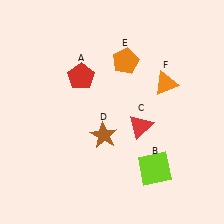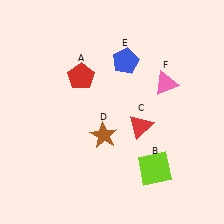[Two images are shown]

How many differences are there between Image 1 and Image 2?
There are 2 differences between the two images.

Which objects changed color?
E changed from orange to blue. F changed from orange to pink.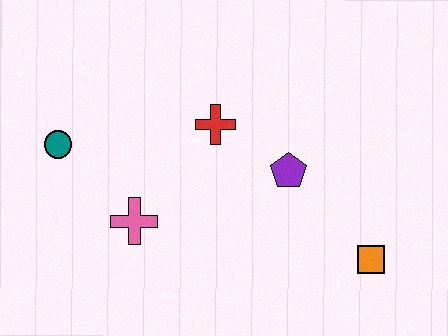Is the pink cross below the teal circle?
Yes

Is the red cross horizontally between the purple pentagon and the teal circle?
Yes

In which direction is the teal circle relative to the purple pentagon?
The teal circle is to the left of the purple pentagon.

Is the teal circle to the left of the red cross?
Yes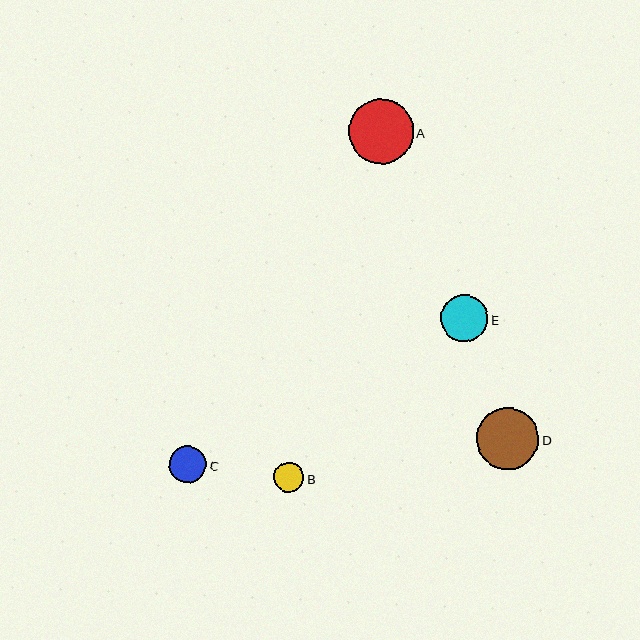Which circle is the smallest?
Circle B is the smallest with a size of approximately 30 pixels.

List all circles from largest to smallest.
From largest to smallest: A, D, E, C, B.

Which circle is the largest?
Circle A is the largest with a size of approximately 65 pixels.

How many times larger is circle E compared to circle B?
Circle E is approximately 1.6 times the size of circle B.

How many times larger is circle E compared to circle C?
Circle E is approximately 1.3 times the size of circle C.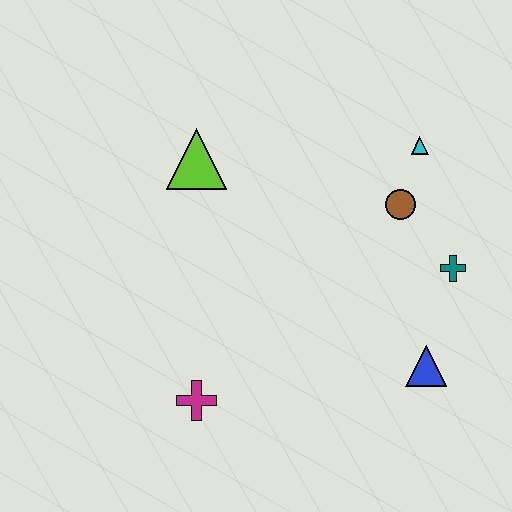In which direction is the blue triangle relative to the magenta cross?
The blue triangle is to the right of the magenta cross.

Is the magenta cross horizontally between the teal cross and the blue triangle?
No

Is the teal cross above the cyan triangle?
No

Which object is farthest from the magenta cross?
The cyan triangle is farthest from the magenta cross.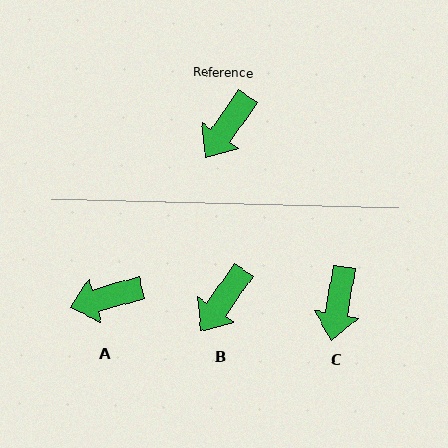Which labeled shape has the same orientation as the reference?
B.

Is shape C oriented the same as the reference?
No, it is off by about 25 degrees.